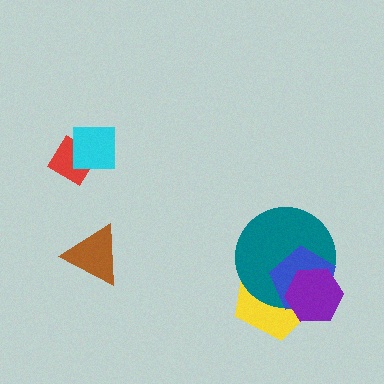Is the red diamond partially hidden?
Yes, it is partially covered by another shape.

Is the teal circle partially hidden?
Yes, it is partially covered by another shape.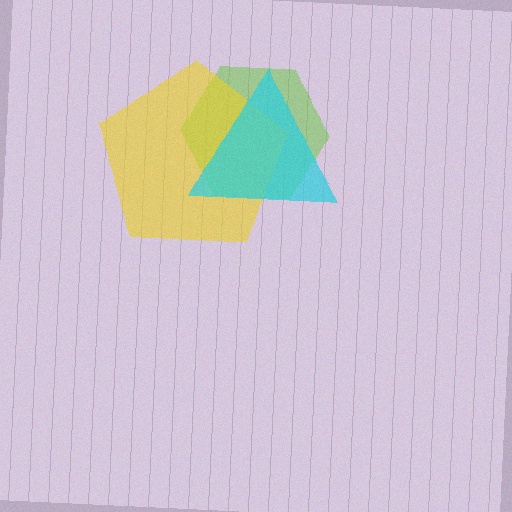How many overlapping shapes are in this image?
There are 3 overlapping shapes in the image.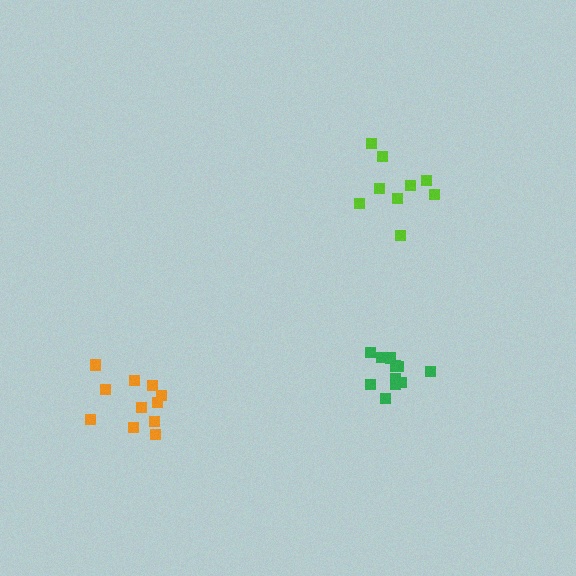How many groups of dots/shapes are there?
There are 3 groups.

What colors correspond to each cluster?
The clusters are colored: green, orange, lime.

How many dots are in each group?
Group 1: 11 dots, Group 2: 11 dots, Group 3: 9 dots (31 total).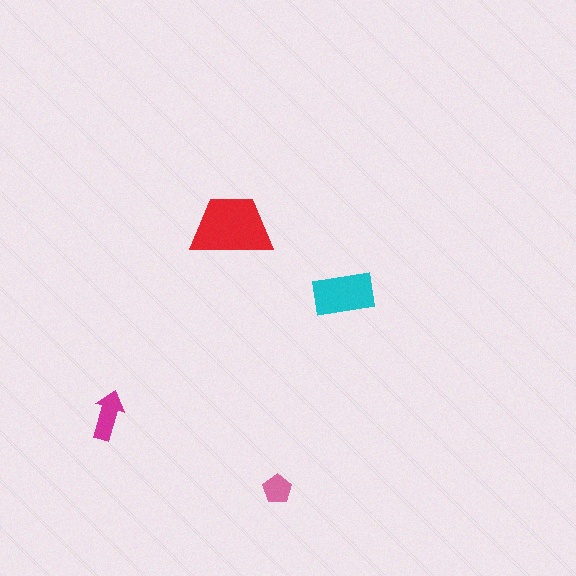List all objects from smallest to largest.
The pink pentagon, the magenta arrow, the cyan rectangle, the red trapezoid.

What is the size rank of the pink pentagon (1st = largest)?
4th.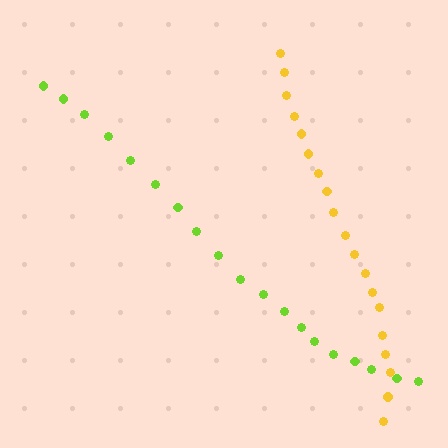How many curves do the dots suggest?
There are 2 distinct paths.